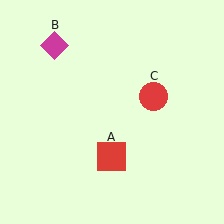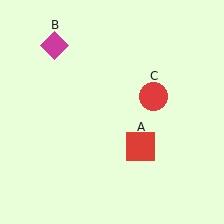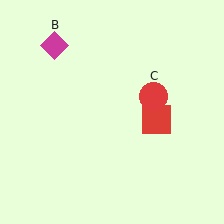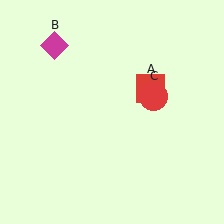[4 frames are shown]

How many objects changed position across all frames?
1 object changed position: red square (object A).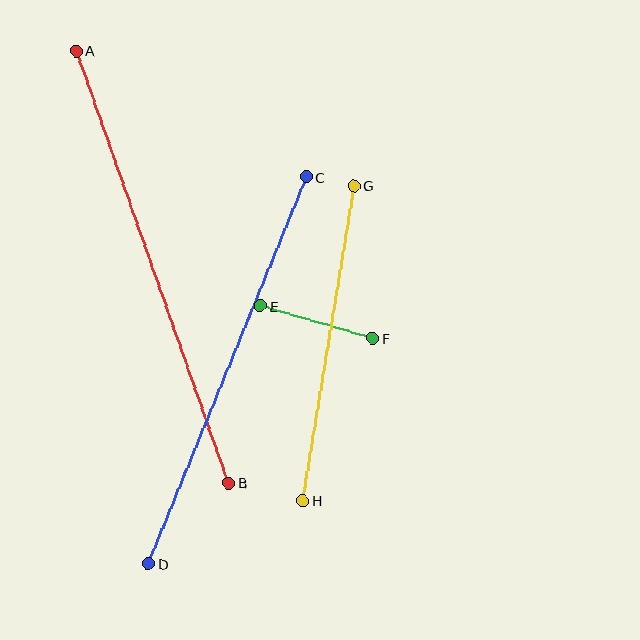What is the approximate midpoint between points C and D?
The midpoint is at approximately (227, 370) pixels.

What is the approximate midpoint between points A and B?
The midpoint is at approximately (152, 267) pixels.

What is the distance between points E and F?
The distance is approximately 117 pixels.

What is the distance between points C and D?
The distance is approximately 418 pixels.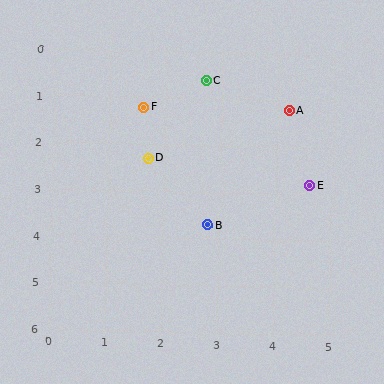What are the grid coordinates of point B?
Point B is at approximately (2.8, 3.7).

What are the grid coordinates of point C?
Point C is at approximately (2.7, 0.6).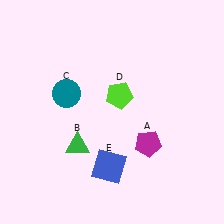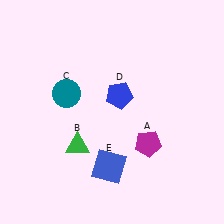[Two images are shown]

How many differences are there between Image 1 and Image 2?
There is 1 difference between the two images.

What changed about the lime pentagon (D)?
In Image 1, D is lime. In Image 2, it changed to blue.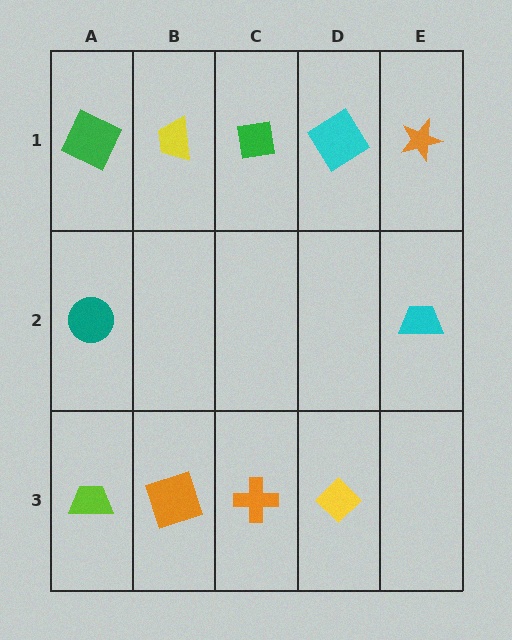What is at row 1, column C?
A green square.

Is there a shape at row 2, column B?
No, that cell is empty.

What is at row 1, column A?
A green square.